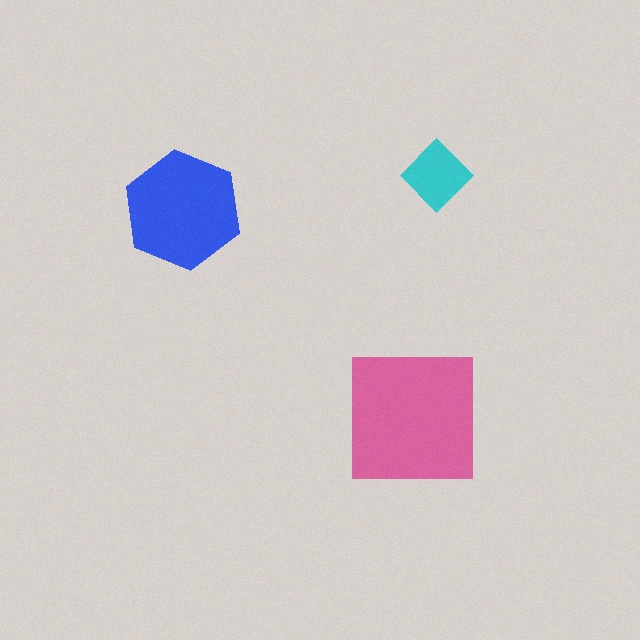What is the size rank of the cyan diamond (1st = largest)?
3rd.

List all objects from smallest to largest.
The cyan diamond, the blue hexagon, the pink square.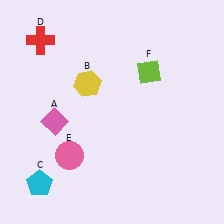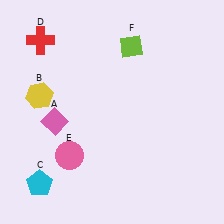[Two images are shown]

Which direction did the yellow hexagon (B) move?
The yellow hexagon (B) moved left.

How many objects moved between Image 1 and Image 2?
2 objects moved between the two images.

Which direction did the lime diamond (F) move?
The lime diamond (F) moved up.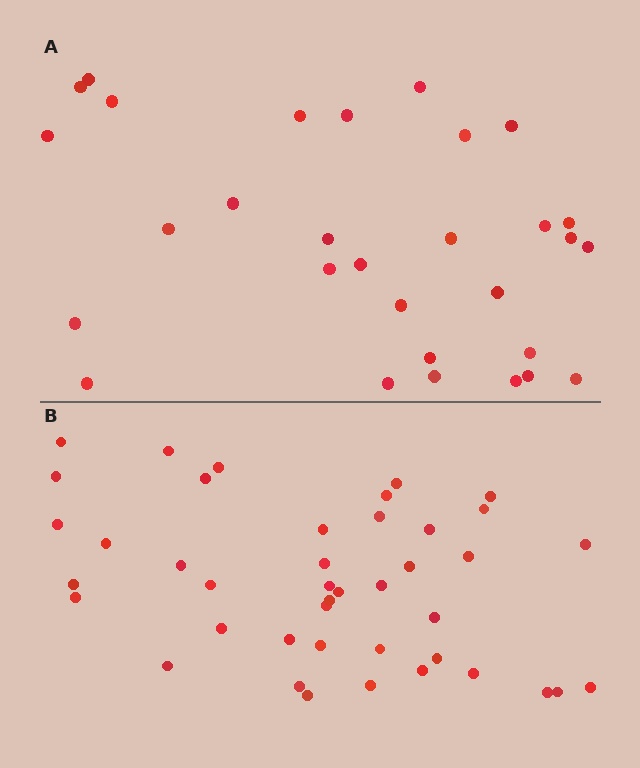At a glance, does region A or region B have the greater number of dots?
Region B (the bottom region) has more dots.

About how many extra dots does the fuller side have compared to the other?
Region B has roughly 12 or so more dots than region A.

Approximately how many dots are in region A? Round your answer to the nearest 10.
About 30 dots.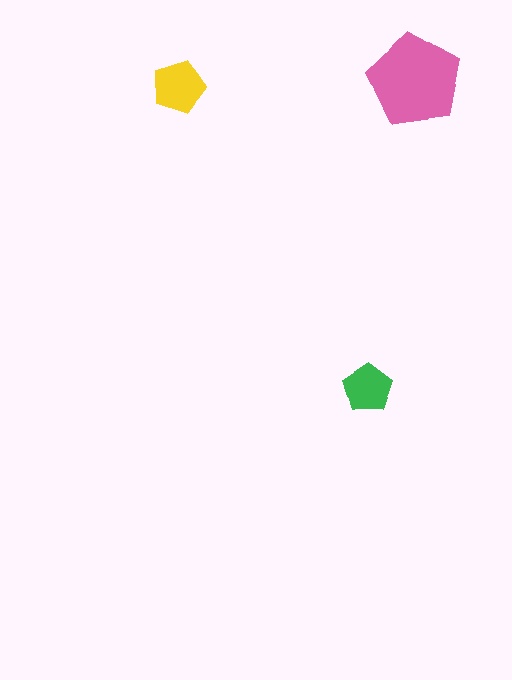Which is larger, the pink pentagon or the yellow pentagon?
The pink one.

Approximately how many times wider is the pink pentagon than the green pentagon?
About 2 times wider.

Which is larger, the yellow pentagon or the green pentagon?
The yellow one.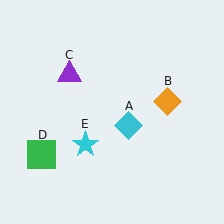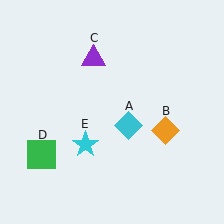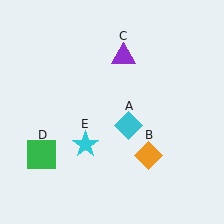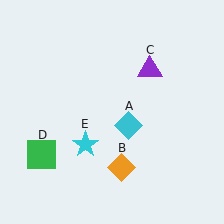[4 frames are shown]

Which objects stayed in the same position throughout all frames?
Cyan diamond (object A) and green square (object D) and cyan star (object E) remained stationary.